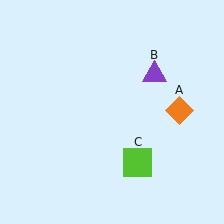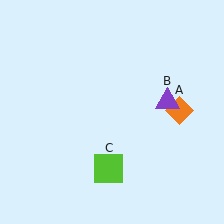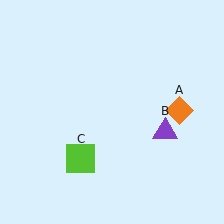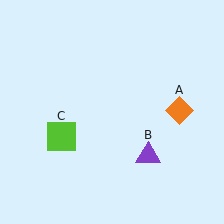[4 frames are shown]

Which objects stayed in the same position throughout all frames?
Orange diamond (object A) remained stationary.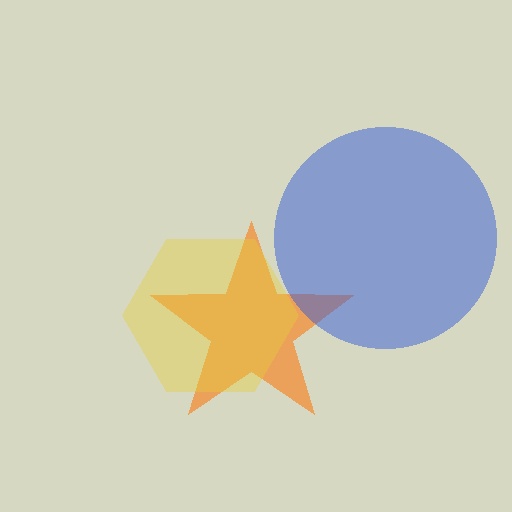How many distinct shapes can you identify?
There are 3 distinct shapes: an orange star, a yellow hexagon, a blue circle.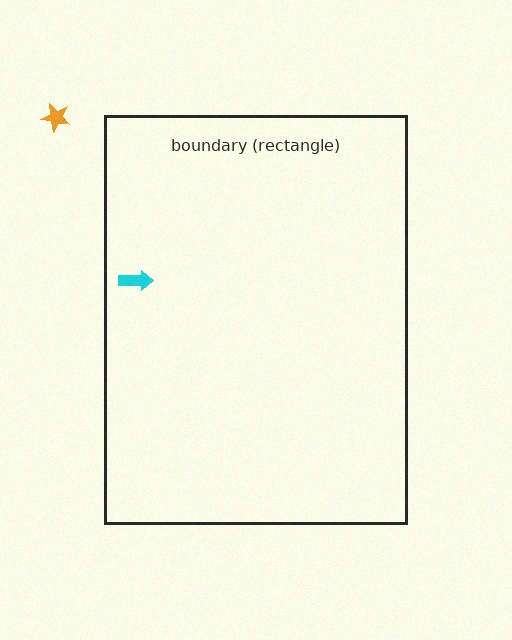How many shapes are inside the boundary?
1 inside, 1 outside.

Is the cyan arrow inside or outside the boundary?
Inside.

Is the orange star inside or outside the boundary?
Outside.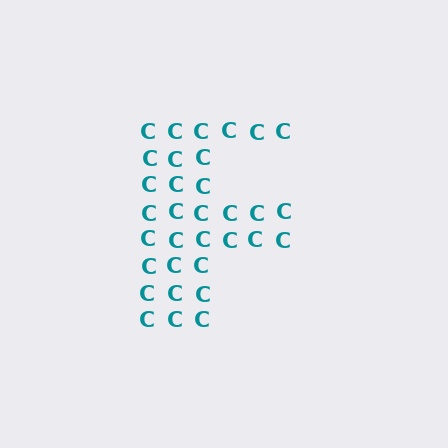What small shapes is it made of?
It is made of small letter C's.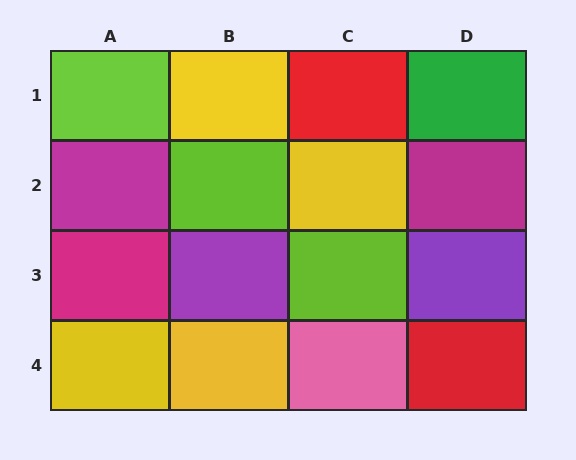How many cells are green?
1 cell is green.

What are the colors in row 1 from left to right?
Lime, yellow, red, green.